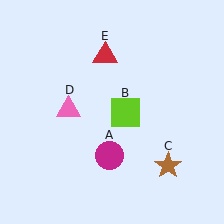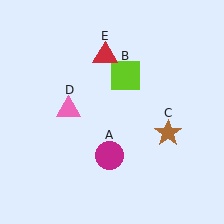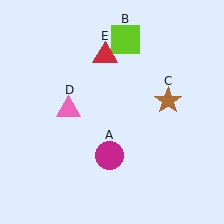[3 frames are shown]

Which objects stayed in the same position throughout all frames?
Magenta circle (object A) and pink triangle (object D) and red triangle (object E) remained stationary.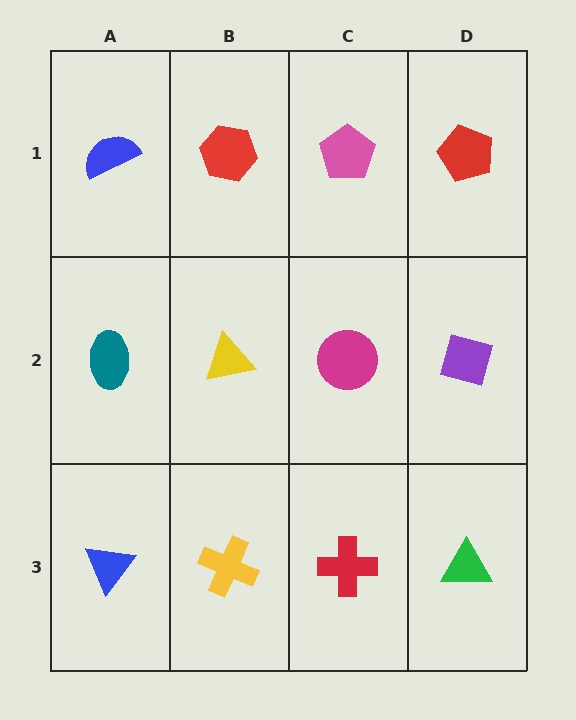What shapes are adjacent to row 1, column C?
A magenta circle (row 2, column C), a red hexagon (row 1, column B), a red pentagon (row 1, column D).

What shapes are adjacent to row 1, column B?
A yellow triangle (row 2, column B), a blue semicircle (row 1, column A), a pink pentagon (row 1, column C).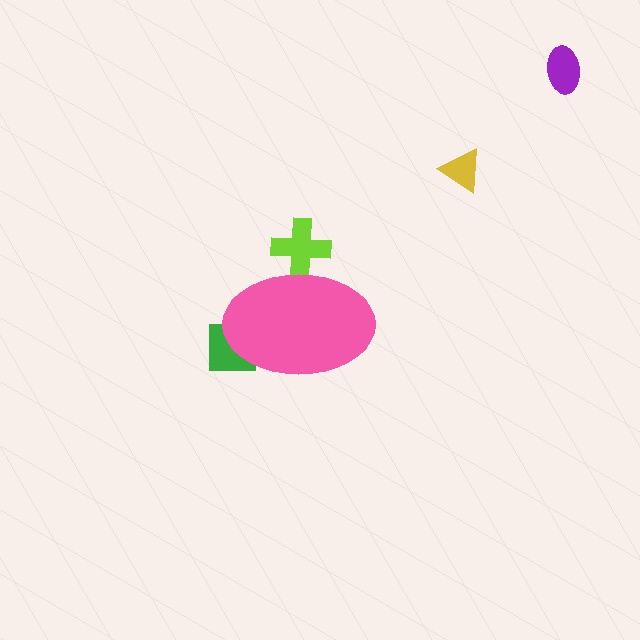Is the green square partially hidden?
Yes, the green square is partially hidden behind the pink ellipse.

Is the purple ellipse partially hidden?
No, the purple ellipse is fully visible.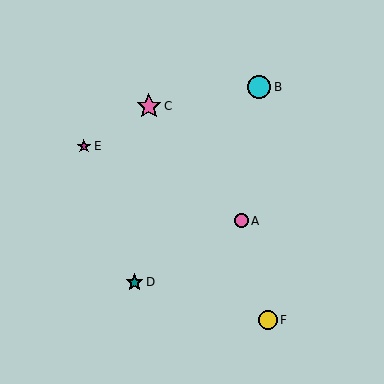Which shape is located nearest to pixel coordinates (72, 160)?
The magenta star (labeled E) at (84, 146) is nearest to that location.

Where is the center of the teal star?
The center of the teal star is at (134, 282).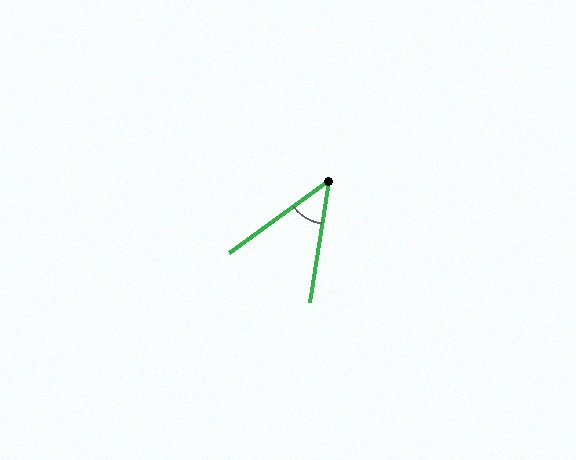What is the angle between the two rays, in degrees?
Approximately 45 degrees.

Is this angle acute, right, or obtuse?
It is acute.